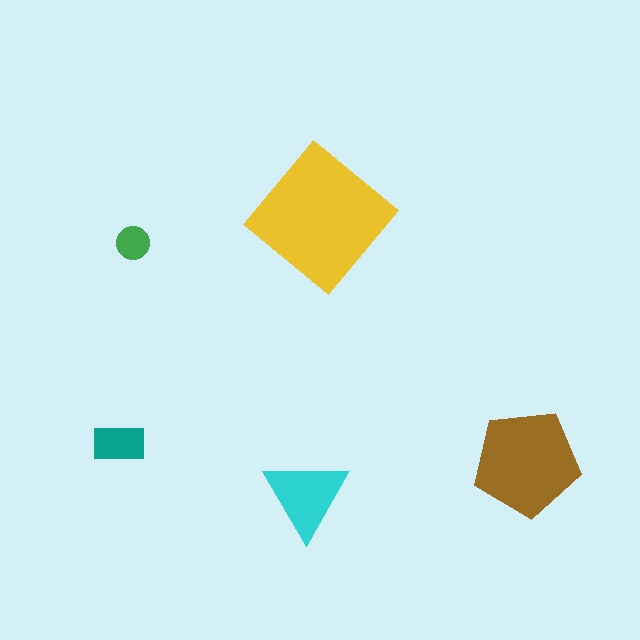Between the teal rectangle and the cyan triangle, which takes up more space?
The cyan triangle.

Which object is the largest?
The yellow diamond.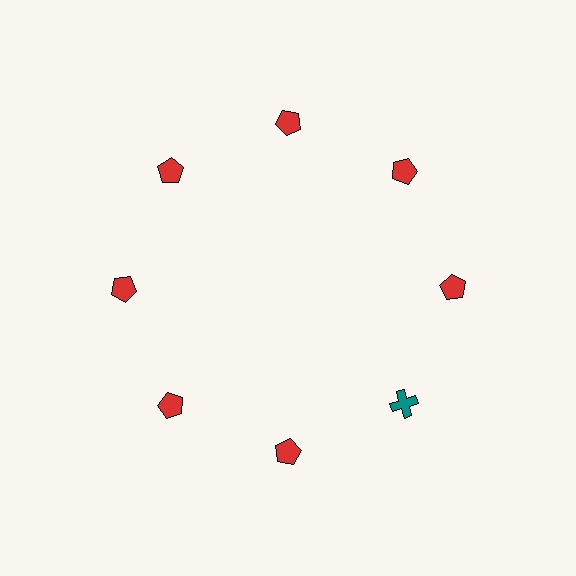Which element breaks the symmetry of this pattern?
The teal cross at roughly the 4 o'clock position breaks the symmetry. All other shapes are red pentagons.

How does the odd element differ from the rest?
It differs in both color (teal instead of red) and shape (cross instead of pentagon).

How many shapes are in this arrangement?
There are 8 shapes arranged in a ring pattern.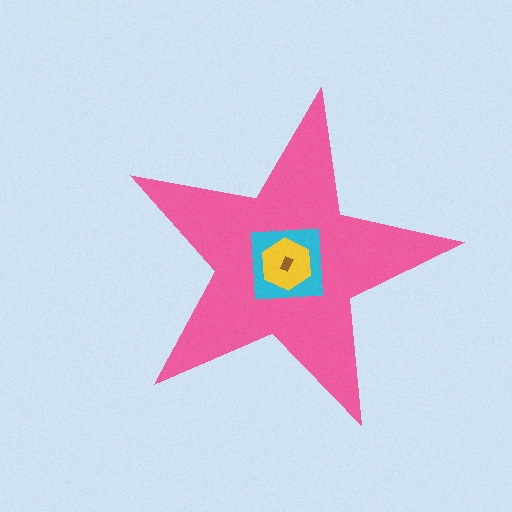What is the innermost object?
The brown rectangle.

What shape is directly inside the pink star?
The cyan square.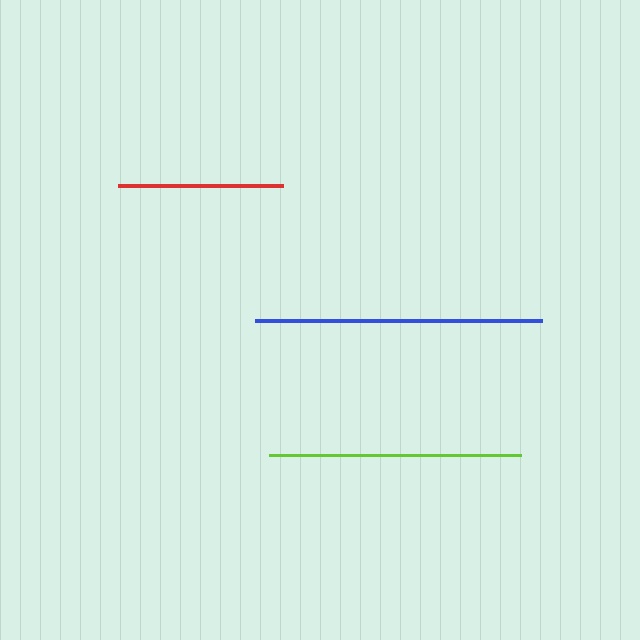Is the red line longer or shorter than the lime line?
The lime line is longer than the red line.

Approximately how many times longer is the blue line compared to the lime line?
The blue line is approximately 1.1 times the length of the lime line.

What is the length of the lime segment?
The lime segment is approximately 253 pixels long.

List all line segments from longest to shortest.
From longest to shortest: blue, lime, red.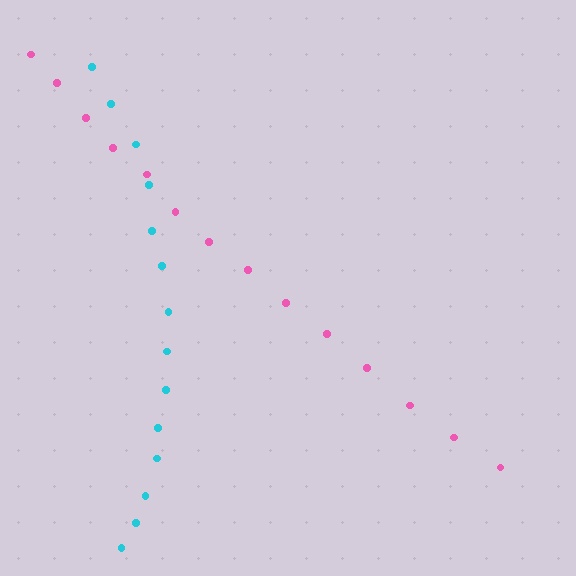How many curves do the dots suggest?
There are 2 distinct paths.